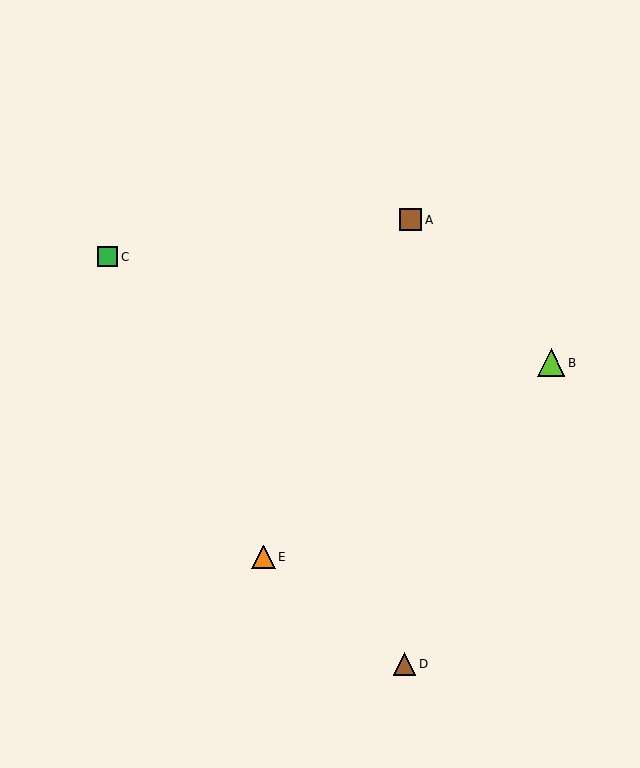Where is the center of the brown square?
The center of the brown square is at (411, 220).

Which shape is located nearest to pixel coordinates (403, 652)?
The brown triangle (labeled D) at (404, 664) is nearest to that location.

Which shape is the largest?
The lime triangle (labeled B) is the largest.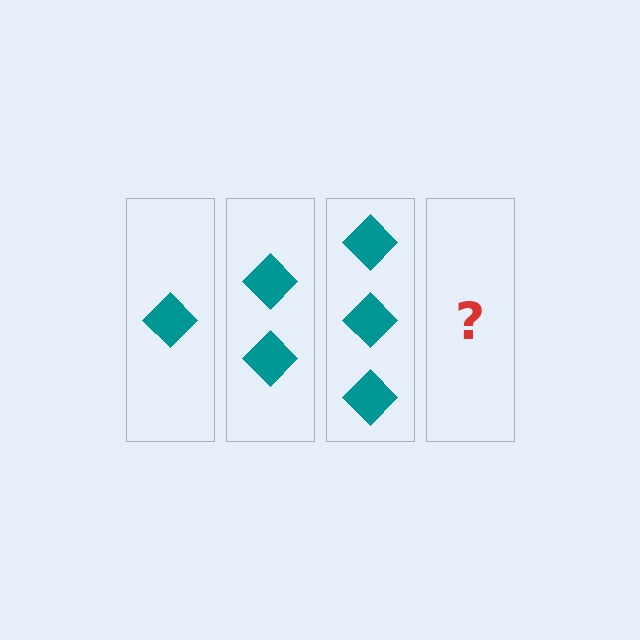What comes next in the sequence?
The next element should be 4 diamonds.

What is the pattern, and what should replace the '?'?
The pattern is that each step adds one more diamond. The '?' should be 4 diamonds.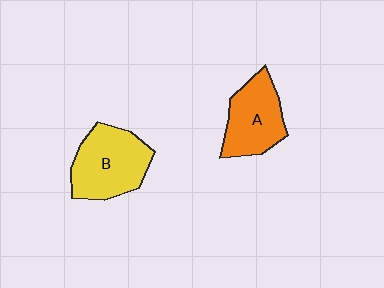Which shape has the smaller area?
Shape A (orange).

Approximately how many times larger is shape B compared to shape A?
Approximately 1.2 times.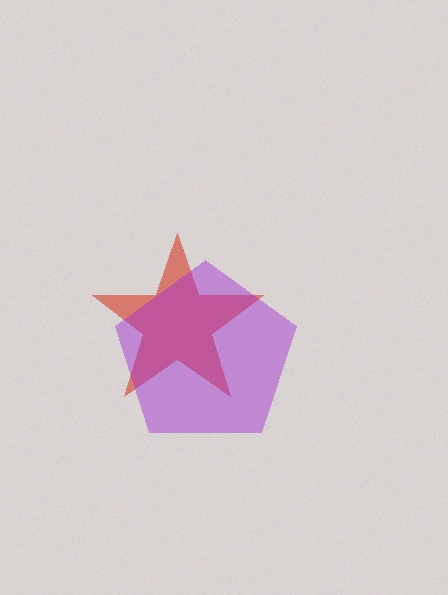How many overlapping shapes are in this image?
There are 2 overlapping shapes in the image.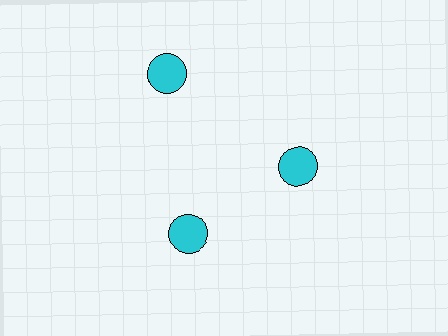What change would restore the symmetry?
The symmetry would be restored by moving it inward, back onto the ring so that all 3 circles sit at equal angles and equal distance from the center.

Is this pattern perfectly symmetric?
No. The 3 cyan circles are arranged in a ring, but one element near the 11 o'clock position is pushed outward from the center, breaking the 3-fold rotational symmetry.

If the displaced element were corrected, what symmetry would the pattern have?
It would have 3-fold rotational symmetry — the pattern would map onto itself every 120 degrees.